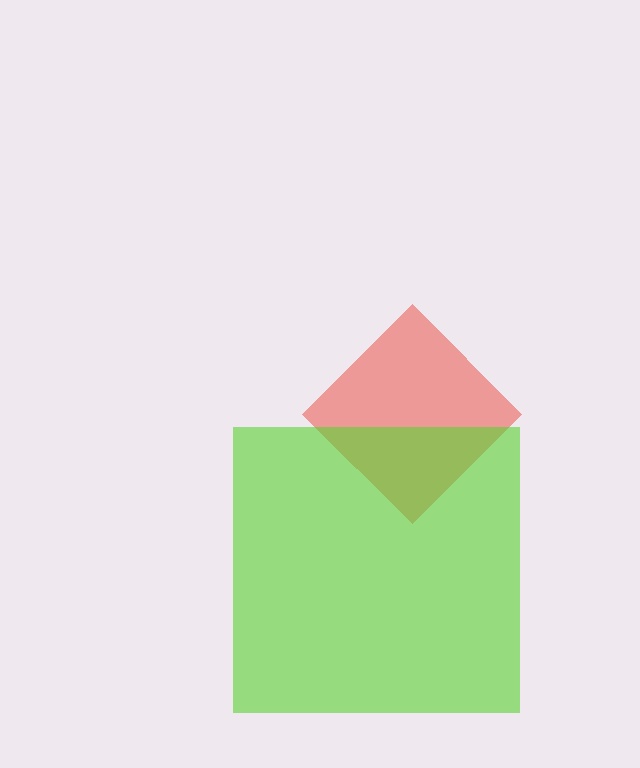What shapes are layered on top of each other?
The layered shapes are: a red diamond, a lime square.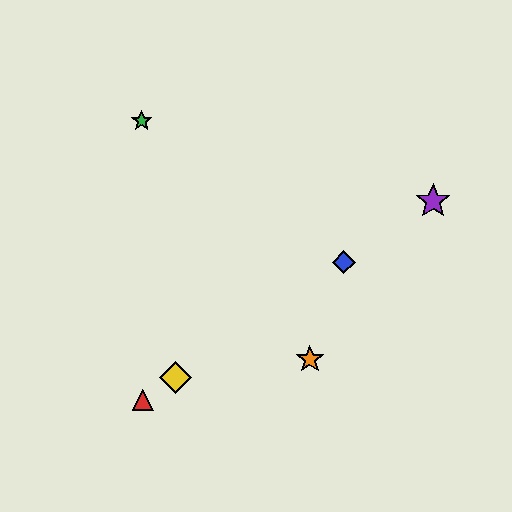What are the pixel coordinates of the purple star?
The purple star is at (433, 201).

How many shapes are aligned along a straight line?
4 shapes (the red triangle, the blue diamond, the yellow diamond, the purple star) are aligned along a straight line.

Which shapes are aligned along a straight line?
The red triangle, the blue diamond, the yellow diamond, the purple star are aligned along a straight line.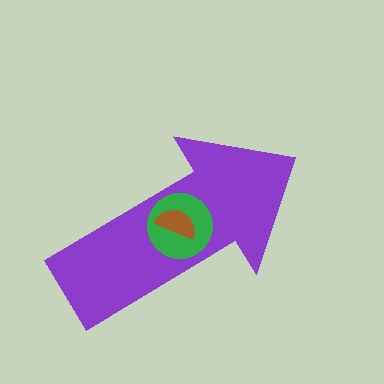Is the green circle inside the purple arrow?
Yes.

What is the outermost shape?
The purple arrow.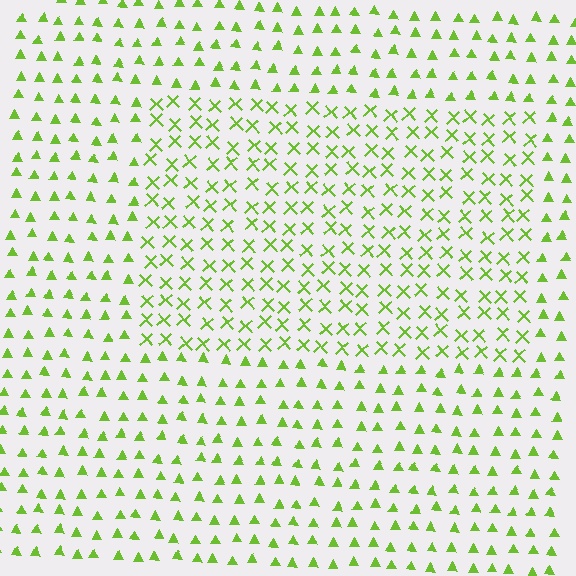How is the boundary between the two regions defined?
The boundary is defined by a change in element shape: X marks inside vs. triangles outside. All elements share the same color and spacing.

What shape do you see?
I see a rectangle.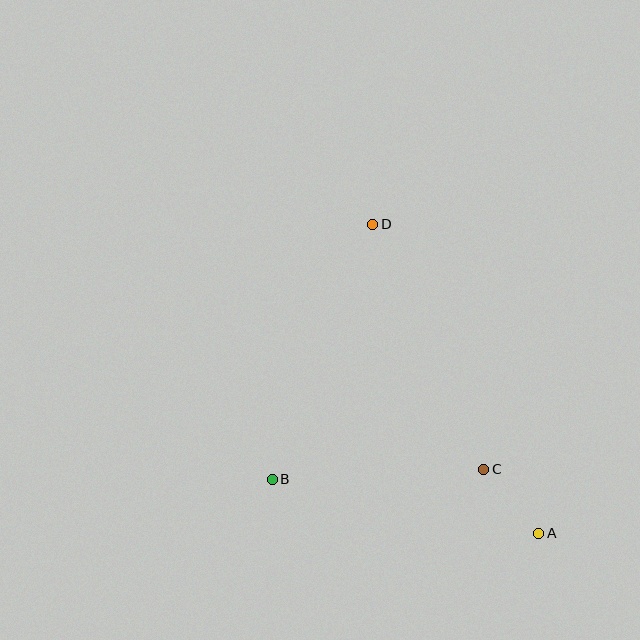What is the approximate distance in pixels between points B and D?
The distance between B and D is approximately 274 pixels.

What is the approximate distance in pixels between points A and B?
The distance between A and B is approximately 272 pixels.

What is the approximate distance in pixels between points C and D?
The distance between C and D is approximately 269 pixels.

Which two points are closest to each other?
Points A and C are closest to each other.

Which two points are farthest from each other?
Points A and D are farthest from each other.